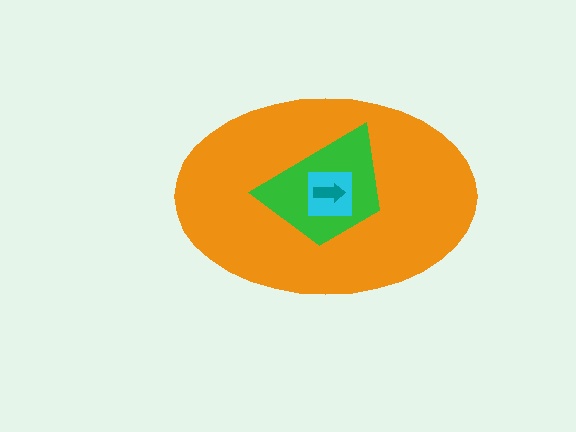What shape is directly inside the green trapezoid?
The cyan square.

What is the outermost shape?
The orange ellipse.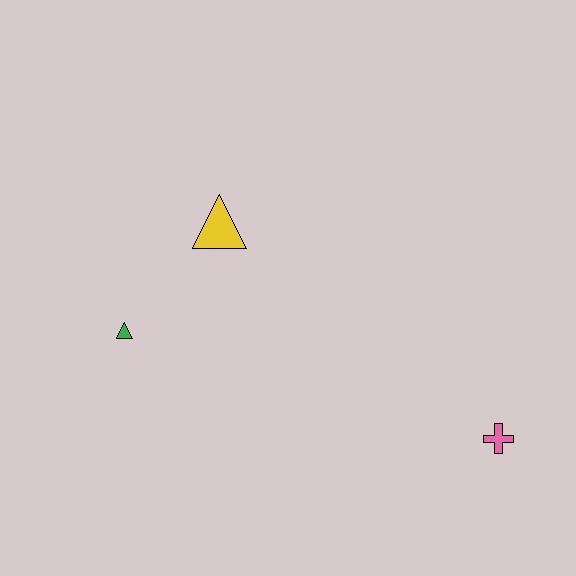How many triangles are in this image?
There are 2 triangles.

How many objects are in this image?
There are 3 objects.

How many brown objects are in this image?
There are no brown objects.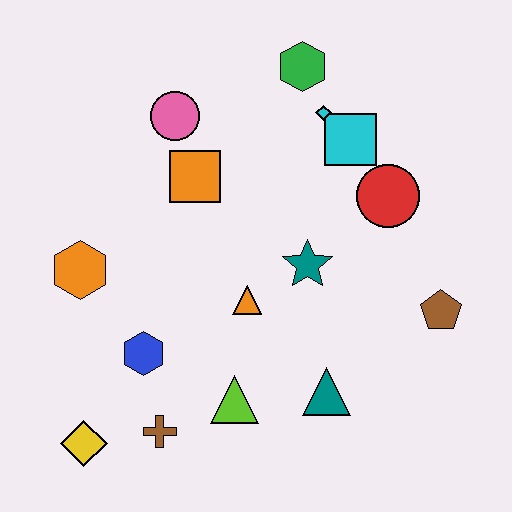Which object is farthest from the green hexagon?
The yellow diamond is farthest from the green hexagon.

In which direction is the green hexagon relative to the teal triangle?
The green hexagon is above the teal triangle.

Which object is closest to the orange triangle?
The teal star is closest to the orange triangle.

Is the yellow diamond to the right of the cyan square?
No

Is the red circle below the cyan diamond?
Yes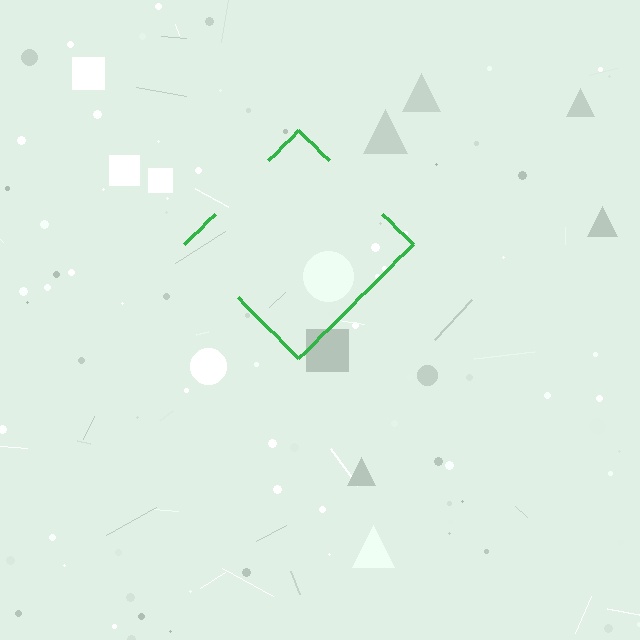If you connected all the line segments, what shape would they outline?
They would outline a diamond.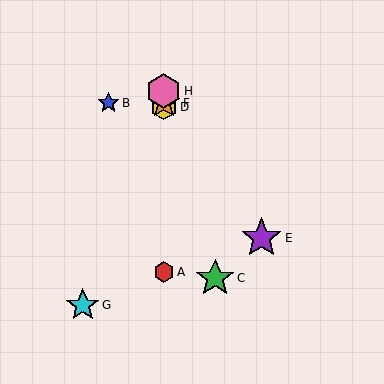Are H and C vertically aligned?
No, H is at x≈164 and C is at x≈215.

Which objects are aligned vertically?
Objects A, D, F, H are aligned vertically.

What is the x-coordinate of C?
Object C is at x≈215.